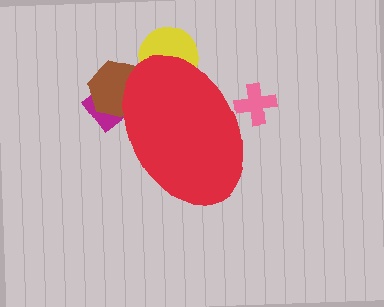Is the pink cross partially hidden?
Yes, the pink cross is partially hidden behind the red ellipse.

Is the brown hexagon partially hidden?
Yes, the brown hexagon is partially hidden behind the red ellipse.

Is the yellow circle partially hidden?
Yes, the yellow circle is partially hidden behind the red ellipse.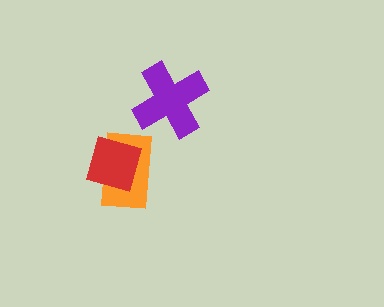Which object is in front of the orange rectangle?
The red diamond is in front of the orange rectangle.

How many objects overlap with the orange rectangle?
1 object overlaps with the orange rectangle.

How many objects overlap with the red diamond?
1 object overlaps with the red diamond.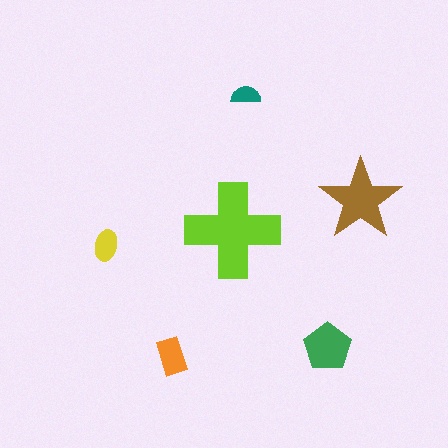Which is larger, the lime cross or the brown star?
The lime cross.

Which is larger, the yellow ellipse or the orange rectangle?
The orange rectangle.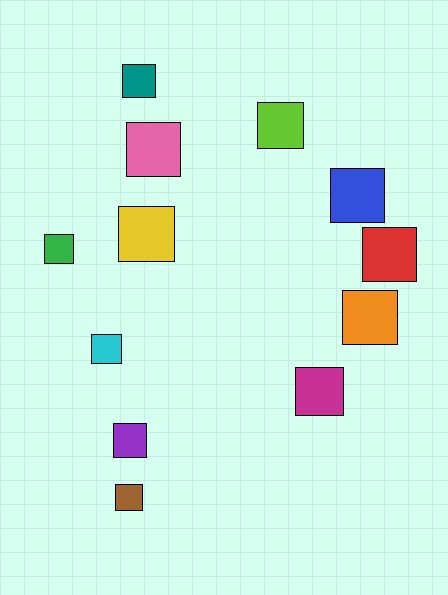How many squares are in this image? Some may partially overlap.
There are 12 squares.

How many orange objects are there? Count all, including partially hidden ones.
There is 1 orange object.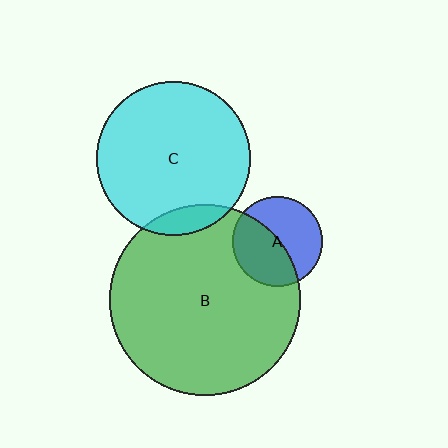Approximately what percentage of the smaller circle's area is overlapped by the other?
Approximately 10%.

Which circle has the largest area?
Circle B (green).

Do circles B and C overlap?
Yes.